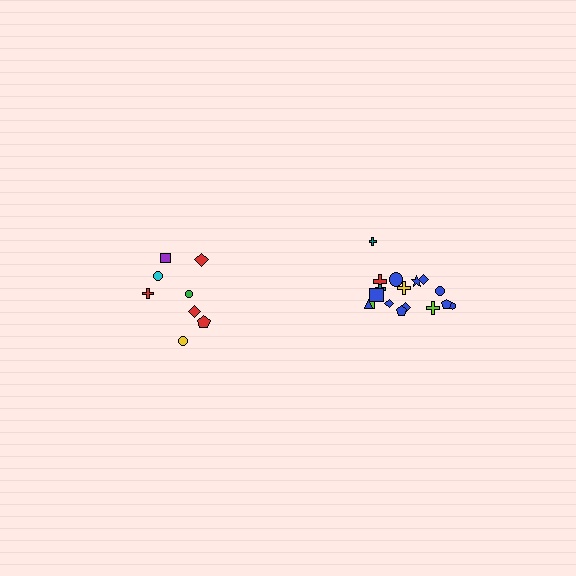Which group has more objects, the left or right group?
The right group.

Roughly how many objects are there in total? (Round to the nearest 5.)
Roughly 25 objects in total.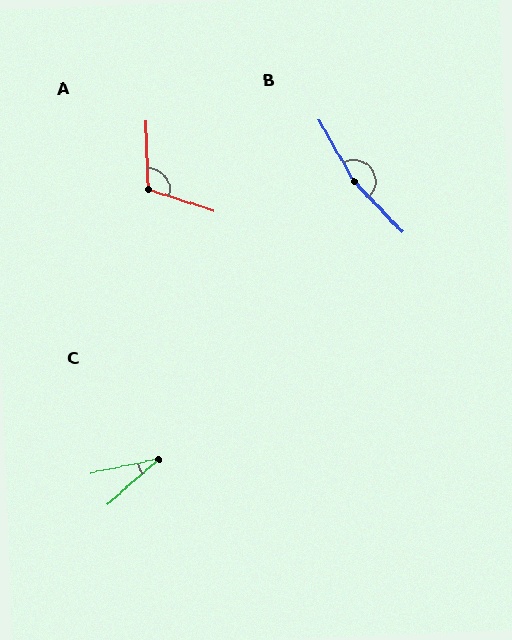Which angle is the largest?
B, at approximately 166 degrees.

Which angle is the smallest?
C, at approximately 30 degrees.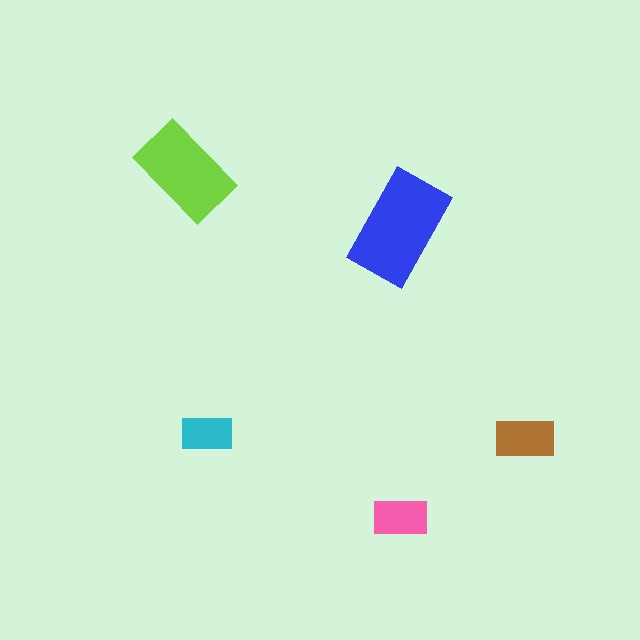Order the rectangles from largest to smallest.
the blue one, the lime one, the brown one, the pink one, the cyan one.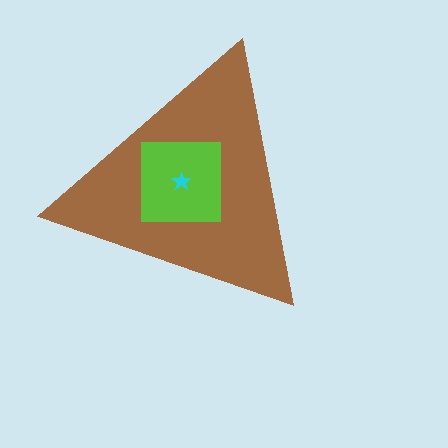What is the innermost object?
The cyan star.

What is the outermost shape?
The brown triangle.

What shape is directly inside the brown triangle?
The lime square.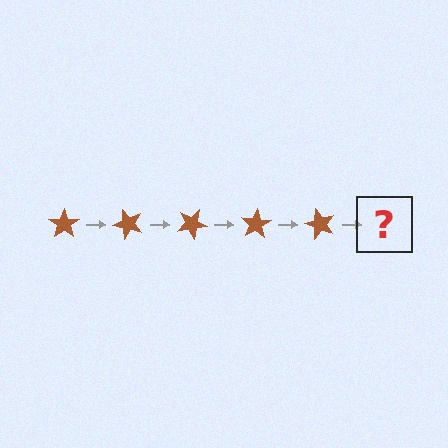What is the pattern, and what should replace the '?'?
The pattern is that the star rotates 50 degrees each step. The '?' should be a brown star rotated 250 degrees.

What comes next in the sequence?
The next element should be a brown star rotated 250 degrees.